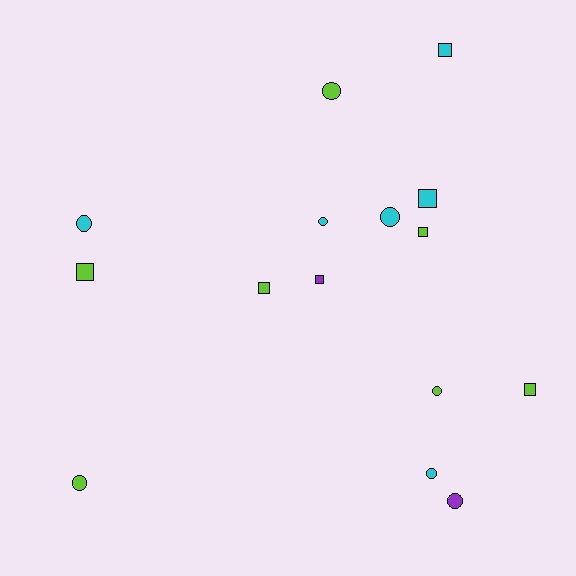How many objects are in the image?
There are 15 objects.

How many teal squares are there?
There are no teal squares.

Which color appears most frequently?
Lime, with 7 objects.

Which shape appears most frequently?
Circle, with 8 objects.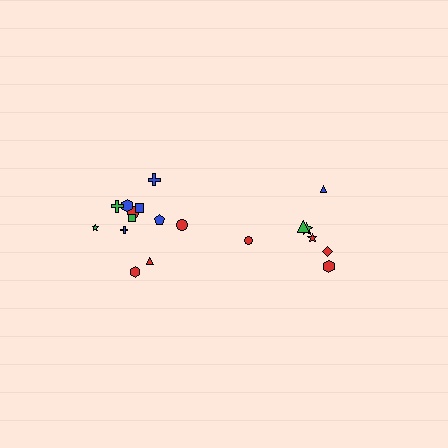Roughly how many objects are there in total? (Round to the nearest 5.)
Roughly 20 objects in total.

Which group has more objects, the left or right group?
The left group.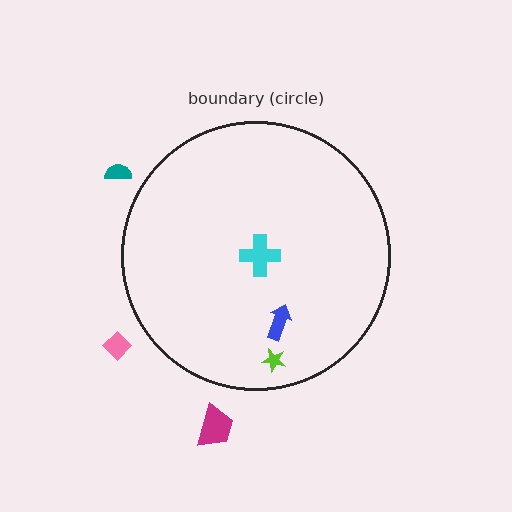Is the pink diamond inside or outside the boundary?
Outside.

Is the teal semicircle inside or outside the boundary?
Outside.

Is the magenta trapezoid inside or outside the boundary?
Outside.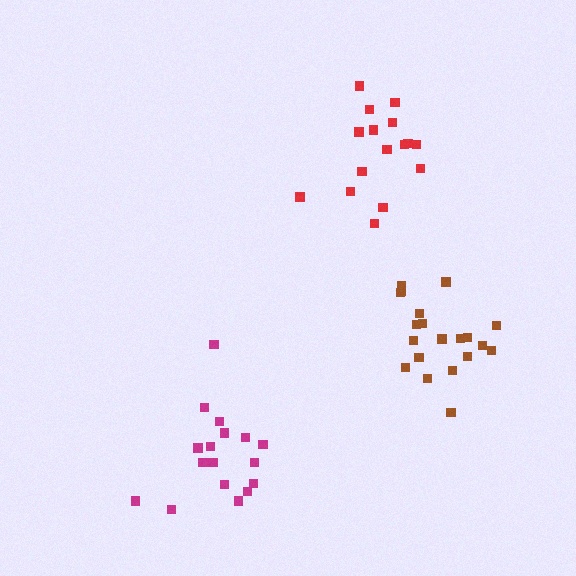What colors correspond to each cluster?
The clusters are colored: magenta, brown, red.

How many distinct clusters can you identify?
There are 3 distinct clusters.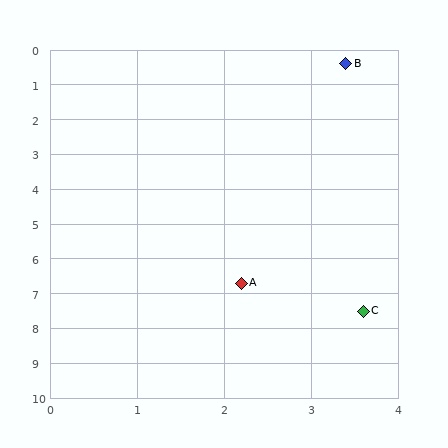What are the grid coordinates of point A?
Point A is at approximately (2.2, 6.7).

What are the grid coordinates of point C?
Point C is at approximately (3.6, 7.5).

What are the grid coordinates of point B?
Point B is at approximately (3.4, 0.4).